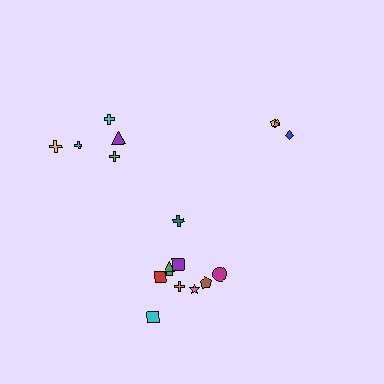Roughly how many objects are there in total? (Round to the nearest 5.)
Roughly 20 objects in total.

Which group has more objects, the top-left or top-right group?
The top-left group.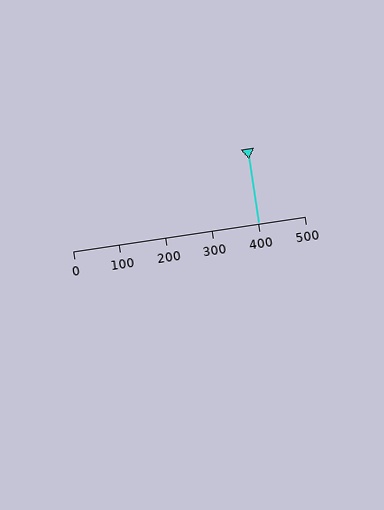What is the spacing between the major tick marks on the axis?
The major ticks are spaced 100 apart.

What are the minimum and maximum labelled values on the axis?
The axis runs from 0 to 500.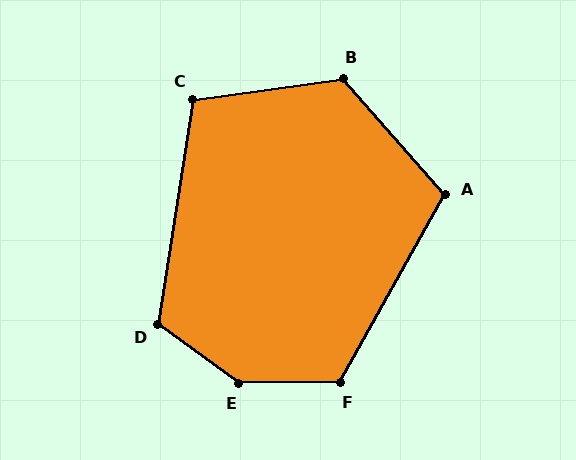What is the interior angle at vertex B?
Approximately 123 degrees (obtuse).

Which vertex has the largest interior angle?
E, at approximately 143 degrees.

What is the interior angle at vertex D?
Approximately 117 degrees (obtuse).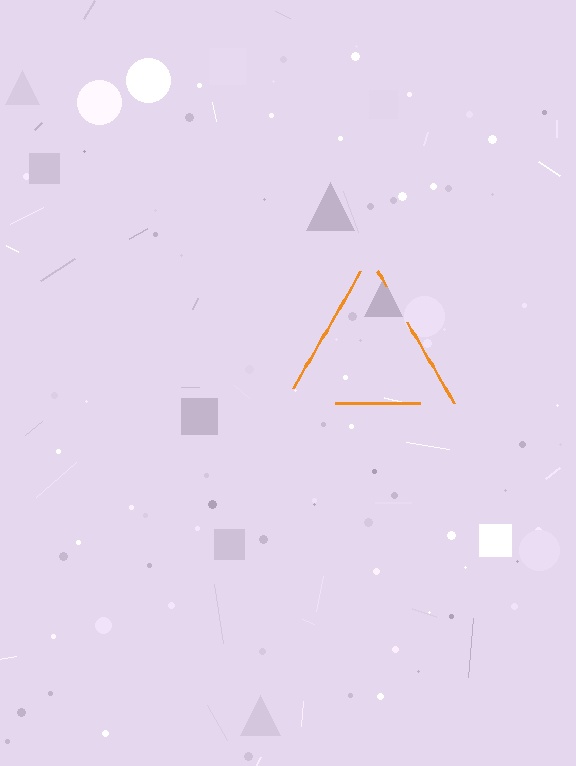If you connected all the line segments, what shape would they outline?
They would outline a triangle.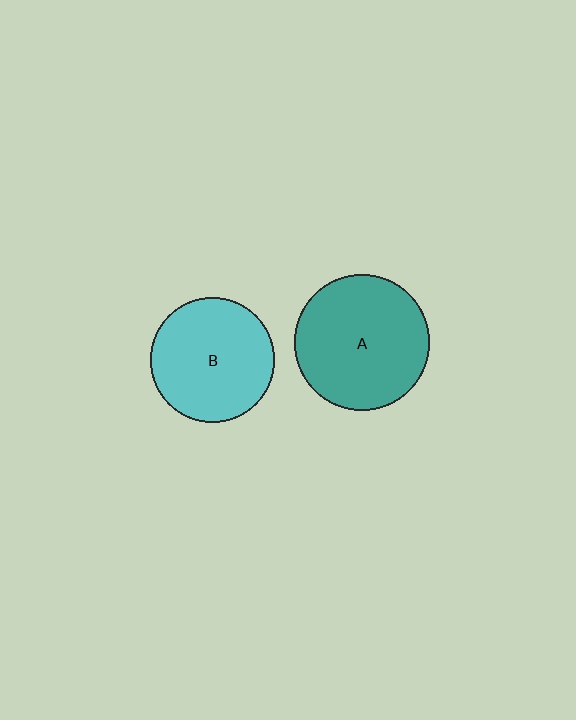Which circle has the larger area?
Circle A (teal).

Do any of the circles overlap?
No, none of the circles overlap.